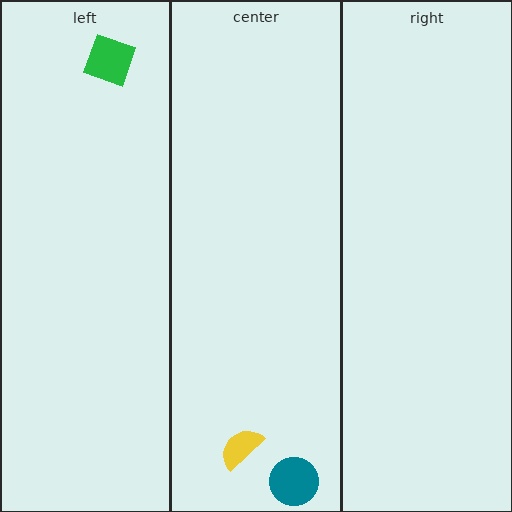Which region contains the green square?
The left region.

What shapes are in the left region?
The green square.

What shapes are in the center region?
The teal circle, the yellow semicircle.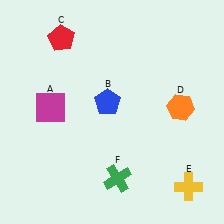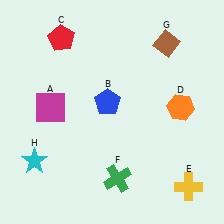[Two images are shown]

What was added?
A brown diamond (G), a cyan star (H) were added in Image 2.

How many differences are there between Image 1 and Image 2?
There are 2 differences between the two images.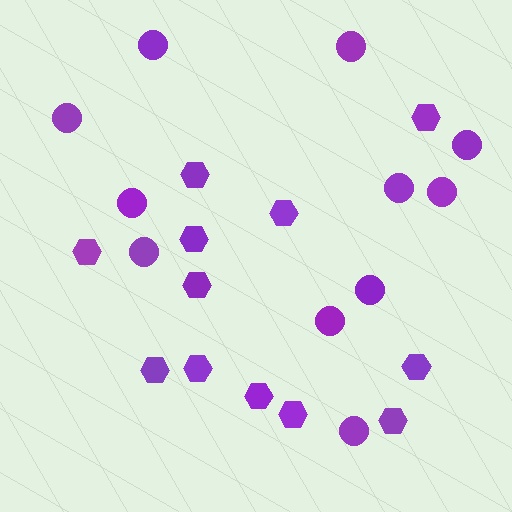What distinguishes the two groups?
There are 2 groups: one group of hexagons (12) and one group of circles (11).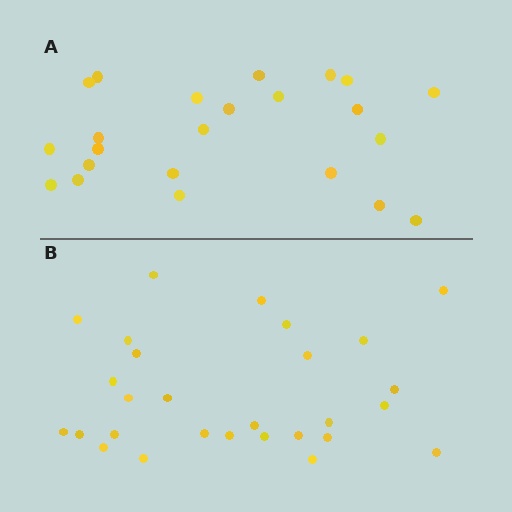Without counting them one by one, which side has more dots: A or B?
Region B (the bottom region) has more dots.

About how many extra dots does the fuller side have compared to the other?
Region B has about 5 more dots than region A.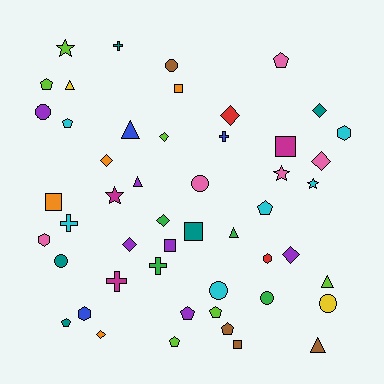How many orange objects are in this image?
There are 4 orange objects.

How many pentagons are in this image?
There are 9 pentagons.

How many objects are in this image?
There are 50 objects.